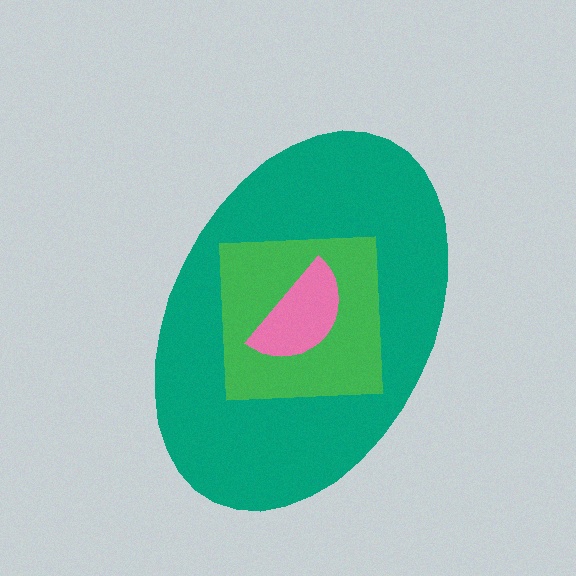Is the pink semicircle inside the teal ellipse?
Yes.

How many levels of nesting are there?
3.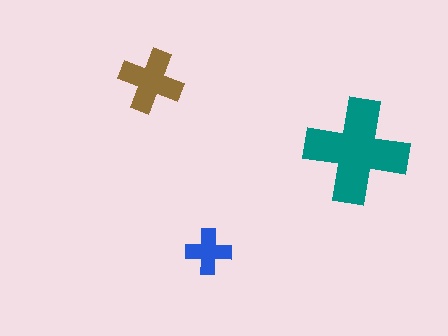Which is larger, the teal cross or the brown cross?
The teal one.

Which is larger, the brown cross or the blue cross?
The brown one.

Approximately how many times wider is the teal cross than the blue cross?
About 2.5 times wider.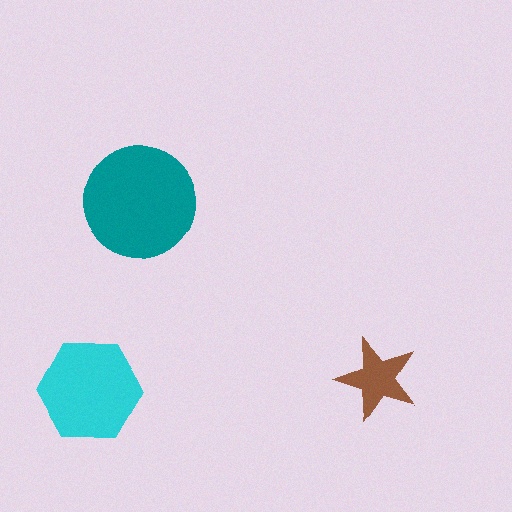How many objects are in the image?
There are 3 objects in the image.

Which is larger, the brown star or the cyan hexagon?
The cyan hexagon.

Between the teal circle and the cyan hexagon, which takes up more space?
The teal circle.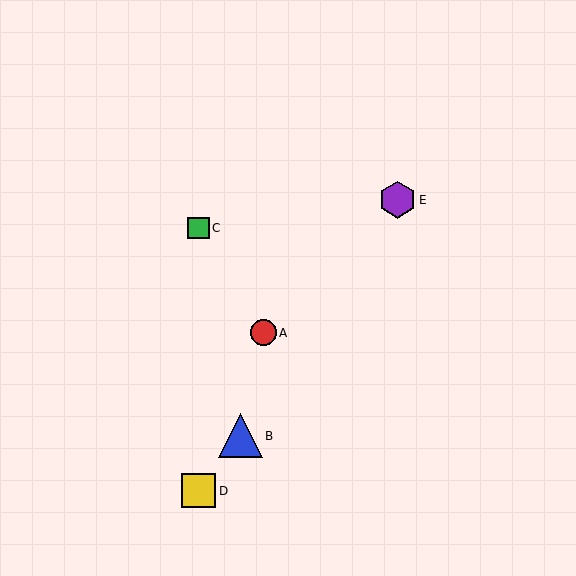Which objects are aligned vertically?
Objects C, D are aligned vertically.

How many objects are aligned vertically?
2 objects (C, D) are aligned vertically.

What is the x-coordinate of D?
Object D is at x≈199.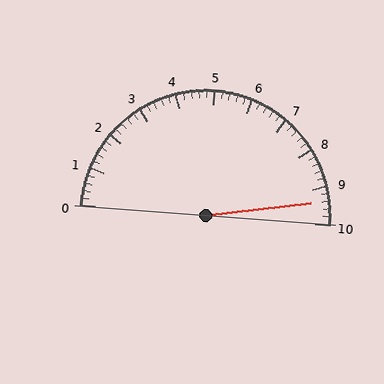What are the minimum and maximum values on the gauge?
The gauge ranges from 0 to 10.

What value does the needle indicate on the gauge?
The needle indicates approximately 9.4.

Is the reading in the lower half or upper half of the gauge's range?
The reading is in the upper half of the range (0 to 10).